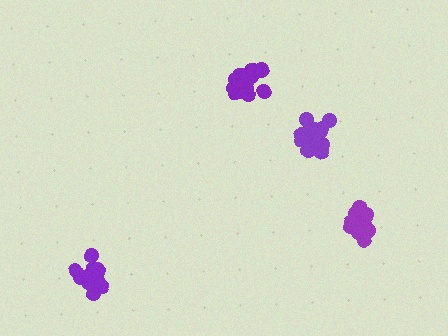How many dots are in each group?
Group 1: 21 dots, Group 2: 19 dots, Group 3: 19 dots, Group 4: 19 dots (78 total).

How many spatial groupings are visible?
There are 4 spatial groupings.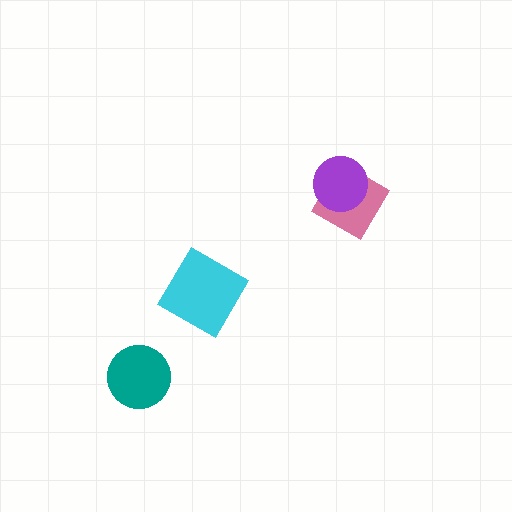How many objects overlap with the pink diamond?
1 object overlaps with the pink diamond.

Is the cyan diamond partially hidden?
No, no other shape covers it.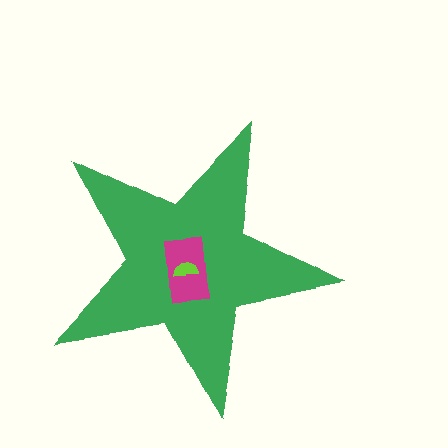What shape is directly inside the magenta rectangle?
The lime semicircle.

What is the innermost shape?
The lime semicircle.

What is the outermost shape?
The green star.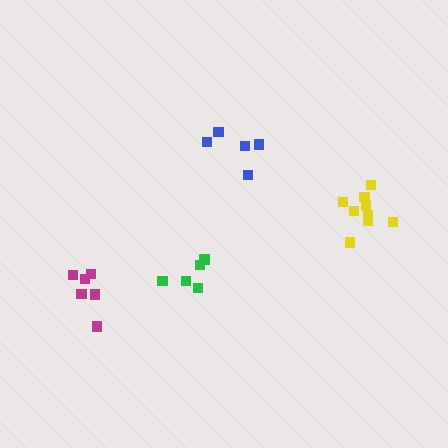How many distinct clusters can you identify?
There are 4 distinct clusters.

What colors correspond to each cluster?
The clusters are colored: green, yellow, blue, magenta.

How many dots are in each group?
Group 1: 5 dots, Group 2: 9 dots, Group 3: 5 dots, Group 4: 6 dots (25 total).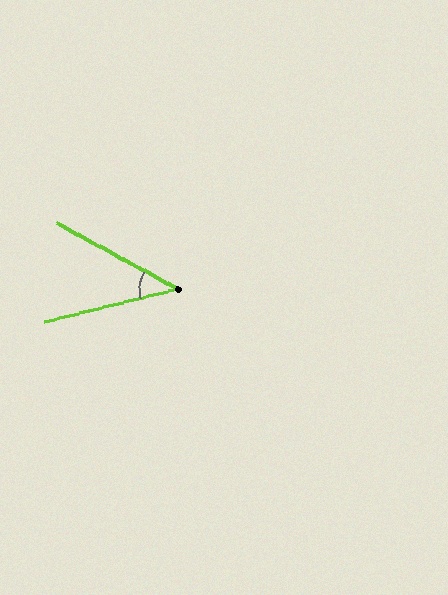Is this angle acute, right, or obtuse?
It is acute.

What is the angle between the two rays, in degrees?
Approximately 42 degrees.